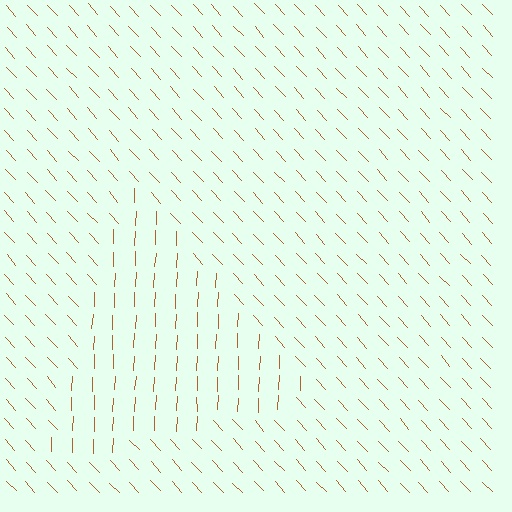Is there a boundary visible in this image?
Yes, there is a texture boundary formed by a change in line orientation.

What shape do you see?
I see a triangle.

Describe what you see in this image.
The image is filled with small brown line segments. A triangle region in the image has lines oriented differently from the surrounding lines, creating a visible texture boundary.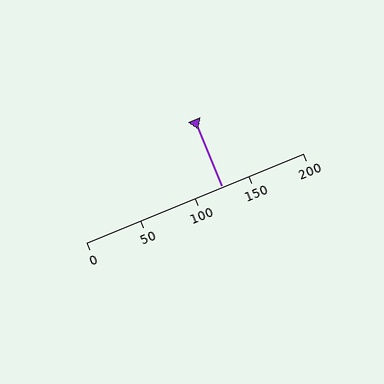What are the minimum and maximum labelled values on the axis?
The axis runs from 0 to 200.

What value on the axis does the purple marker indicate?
The marker indicates approximately 125.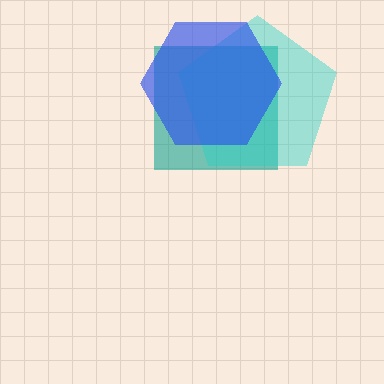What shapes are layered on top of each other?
The layered shapes are: a teal square, a cyan pentagon, a blue hexagon.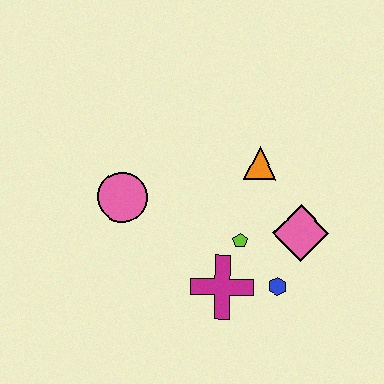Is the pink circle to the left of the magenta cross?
Yes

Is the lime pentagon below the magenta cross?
No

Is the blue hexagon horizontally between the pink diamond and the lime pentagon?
Yes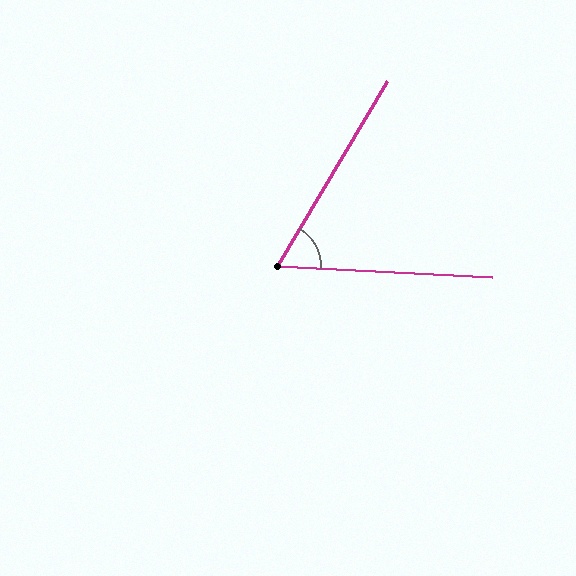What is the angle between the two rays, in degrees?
Approximately 62 degrees.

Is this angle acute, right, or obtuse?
It is acute.